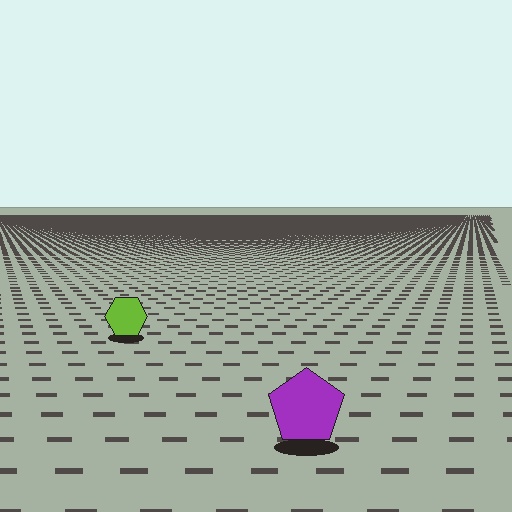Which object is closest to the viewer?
The purple pentagon is closest. The texture marks near it are larger and more spread out.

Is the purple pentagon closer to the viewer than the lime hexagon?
Yes. The purple pentagon is closer — you can tell from the texture gradient: the ground texture is coarser near it.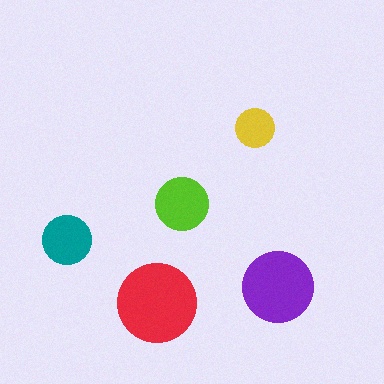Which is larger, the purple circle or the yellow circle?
The purple one.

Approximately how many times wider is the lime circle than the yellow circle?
About 1.5 times wider.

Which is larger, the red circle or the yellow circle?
The red one.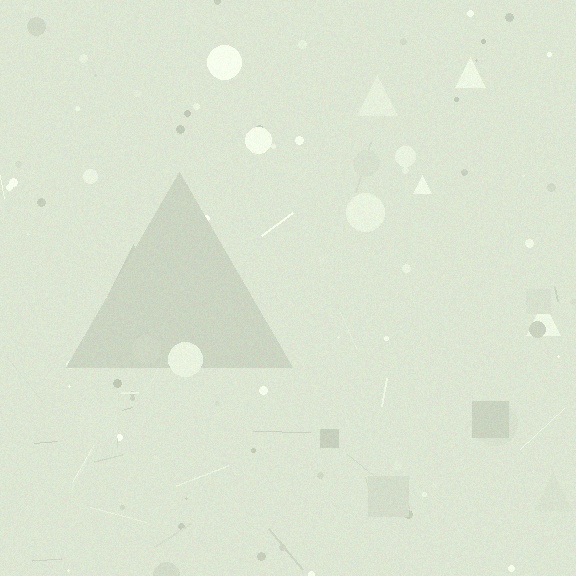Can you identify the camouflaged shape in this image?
The camouflaged shape is a triangle.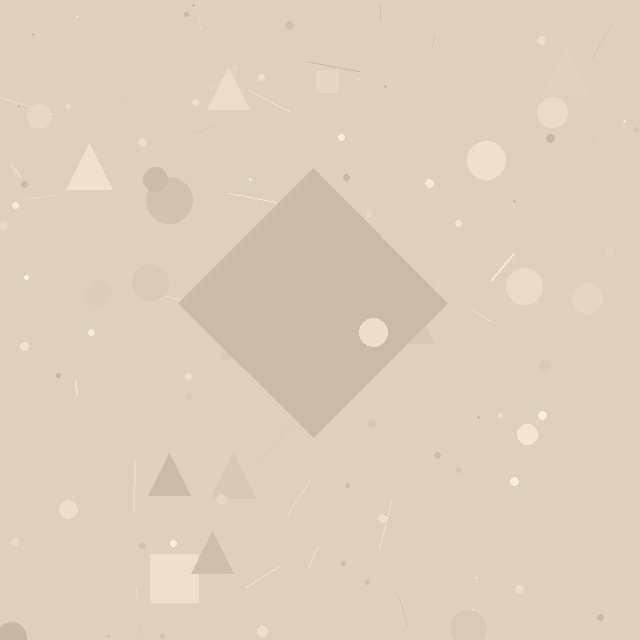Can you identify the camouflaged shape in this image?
The camouflaged shape is a diamond.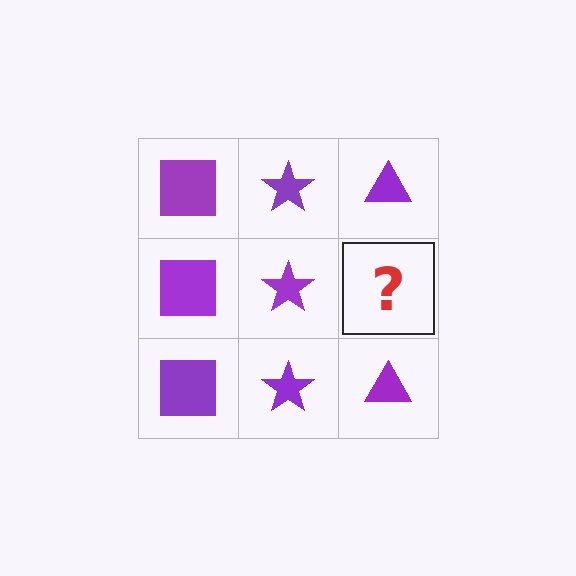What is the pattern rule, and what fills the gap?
The rule is that each column has a consistent shape. The gap should be filled with a purple triangle.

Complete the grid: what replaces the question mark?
The question mark should be replaced with a purple triangle.